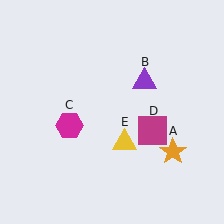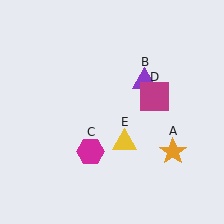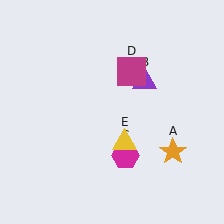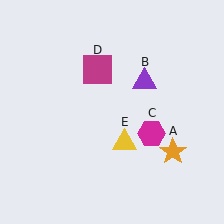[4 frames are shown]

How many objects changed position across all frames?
2 objects changed position: magenta hexagon (object C), magenta square (object D).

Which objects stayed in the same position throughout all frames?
Orange star (object A) and purple triangle (object B) and yellow triangle (object E) remained stationary.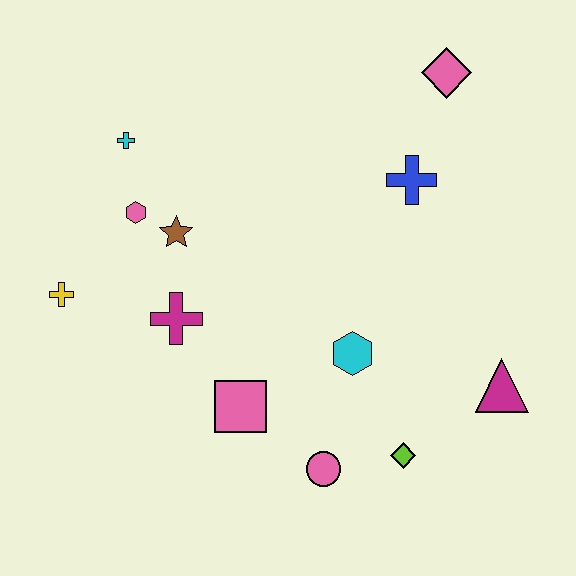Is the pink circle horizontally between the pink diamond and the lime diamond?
No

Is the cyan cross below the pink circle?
No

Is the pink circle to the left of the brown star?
No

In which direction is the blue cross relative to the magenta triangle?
The blue cross is above the magenta triangle.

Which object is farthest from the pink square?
The pink diamond is farthest from the pink square.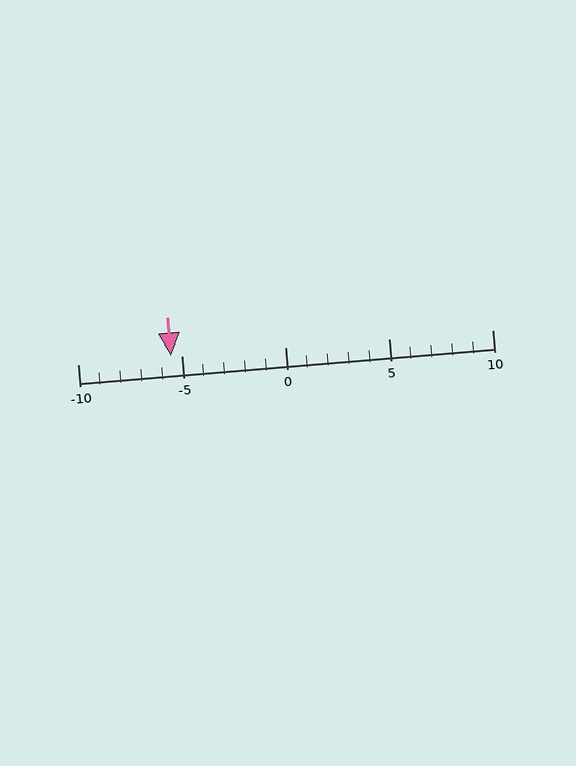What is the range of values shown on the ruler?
The ruler shows values from -10 to 10.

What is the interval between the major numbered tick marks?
The major tick marks are spaced 5 units apart.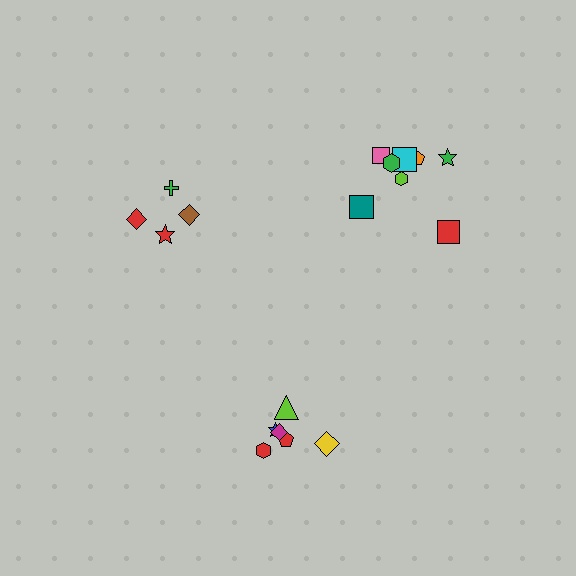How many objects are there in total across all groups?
There are 18 objects.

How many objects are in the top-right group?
There are 8 objects.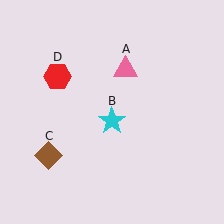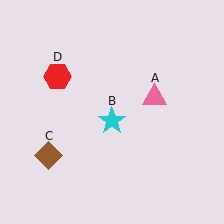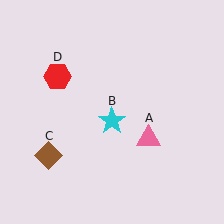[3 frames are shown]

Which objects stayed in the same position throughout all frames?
Cyan star (object B) and brown diamond (object C) and red hexagon (object D) remained stationary.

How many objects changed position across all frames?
1 object changed position: pink triangle (object A).